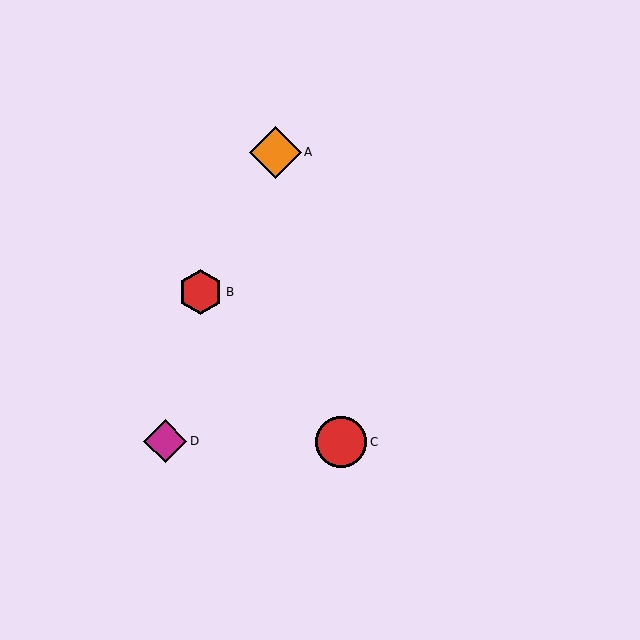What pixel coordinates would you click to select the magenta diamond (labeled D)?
Click at (165, 441) to select the magenta diamond D.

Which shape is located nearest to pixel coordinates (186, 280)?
The red hexagon (labeled B) at (200, 292) is nearest to that location.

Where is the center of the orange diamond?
The center of the orange diamond is at (275, 152).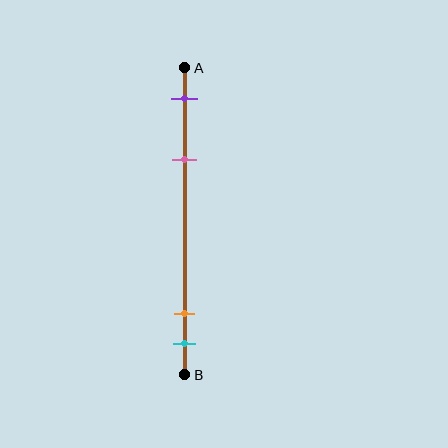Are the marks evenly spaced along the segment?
No, the marks are not evenly spaced.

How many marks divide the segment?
There are 4 marks dividing the segment.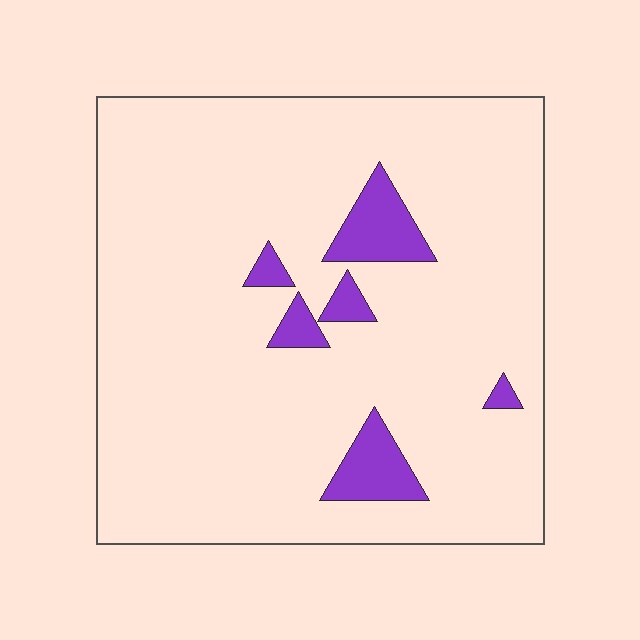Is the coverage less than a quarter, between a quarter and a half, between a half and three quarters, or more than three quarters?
Less than a quarter.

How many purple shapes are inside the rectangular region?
6.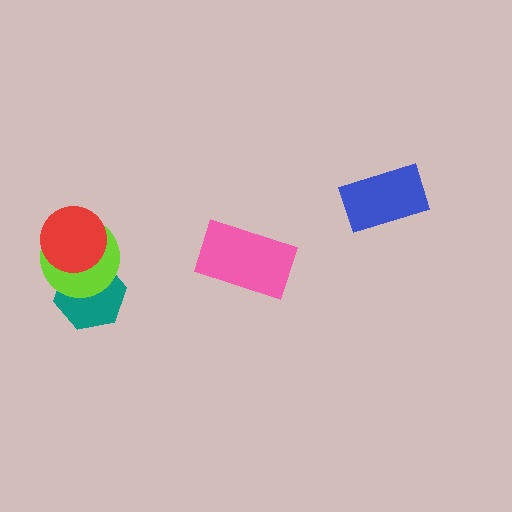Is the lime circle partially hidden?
Yes, it is partially covered by another shape.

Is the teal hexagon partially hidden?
Yes, it is partially covered by another shape.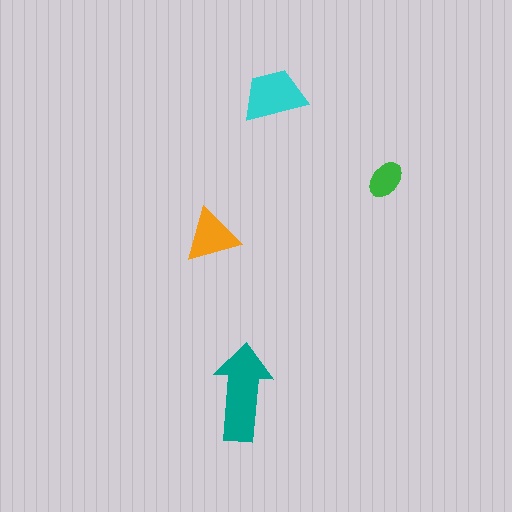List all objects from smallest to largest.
The green ellipse, the orange triangle, the cyan trapezoid, the teal arrow.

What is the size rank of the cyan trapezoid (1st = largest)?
2nd.